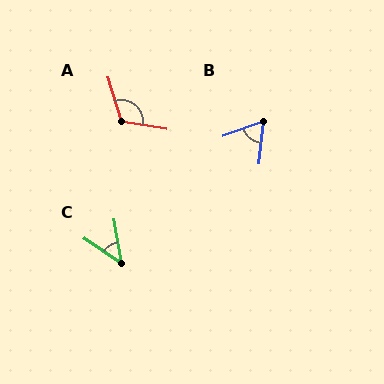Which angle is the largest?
A, at approximately 117 degrees.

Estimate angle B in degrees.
Approximately 63 degrees.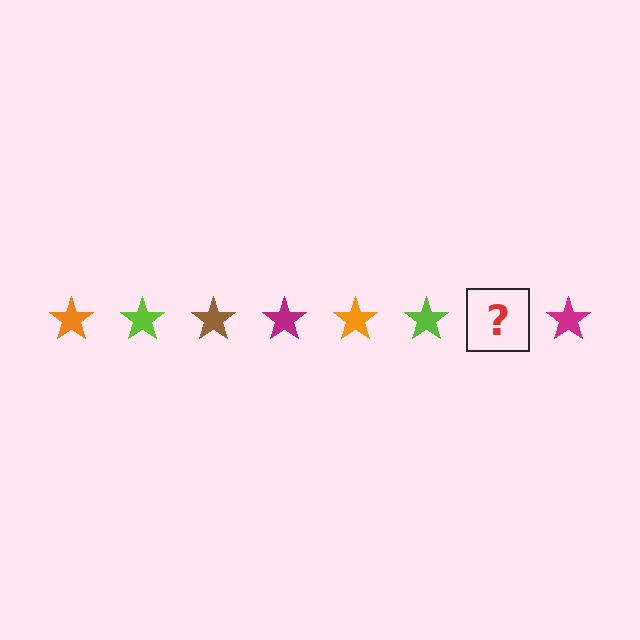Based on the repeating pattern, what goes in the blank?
The blank should be a brown star.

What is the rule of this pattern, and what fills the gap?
The rule is that the pattern cycles through orange, lime, brown, magenta stars. The gap should be filled with a brown star.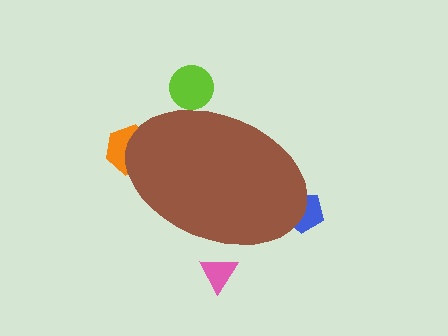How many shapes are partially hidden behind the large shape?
4 shapes are partially hidden.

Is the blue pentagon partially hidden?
Yes, the blue pentagon is partially hidden behind the brown ellipse.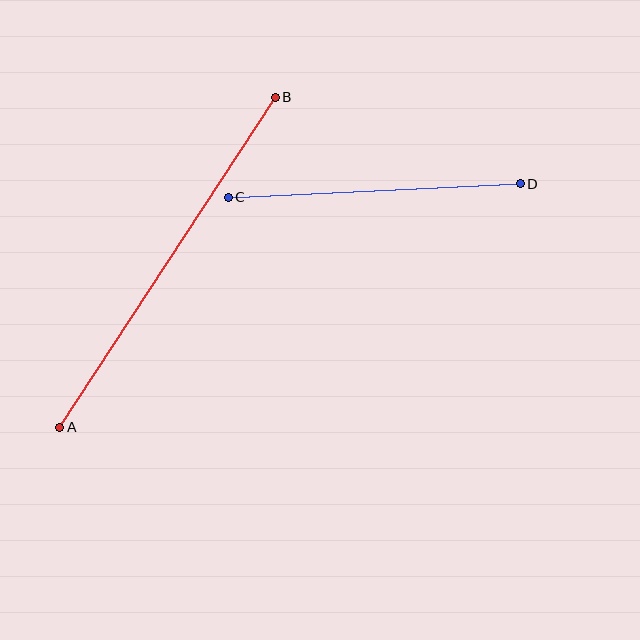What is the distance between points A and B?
The distance is approximately 395 pixels.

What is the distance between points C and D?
The distance is approximately 292 pixels.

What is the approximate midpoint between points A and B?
The midpoint is at approximately (167, 262) pixels.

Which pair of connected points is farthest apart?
Points A and B are farthest apart.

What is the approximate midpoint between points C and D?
The midpoint is at approximately (374, 191) pixels.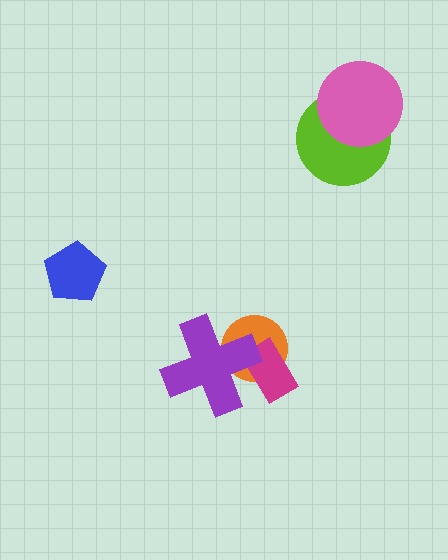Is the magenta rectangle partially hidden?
Yes, it is partially covered by another shape.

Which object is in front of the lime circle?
The pink circle is in front of the lime circle.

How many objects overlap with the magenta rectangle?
2 objects overlap with the magenta rectangle.